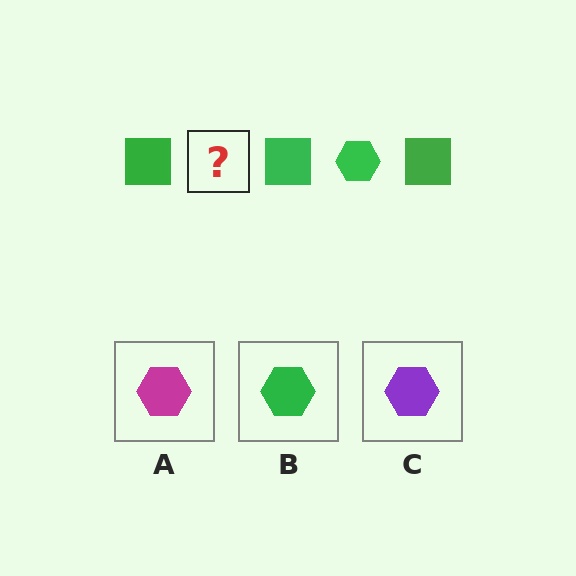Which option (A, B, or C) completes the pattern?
B.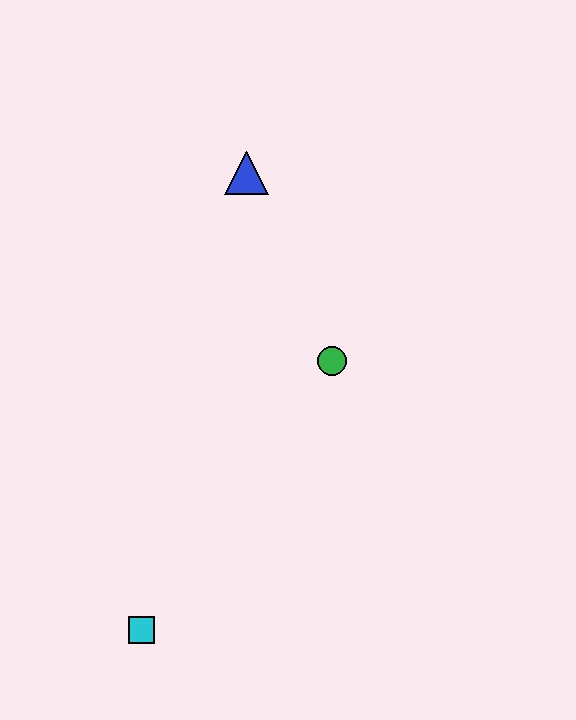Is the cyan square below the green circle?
Yes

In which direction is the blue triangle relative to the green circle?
The blue triangle is above the green circle.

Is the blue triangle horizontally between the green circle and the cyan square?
Yes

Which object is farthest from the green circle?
The cyan square is farthest from the green circle.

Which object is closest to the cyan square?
The green circle is closest to the cyan square.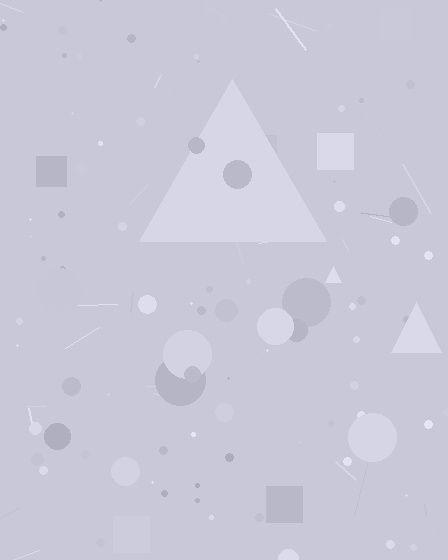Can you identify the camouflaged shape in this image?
The camouflaged shape is a triangle.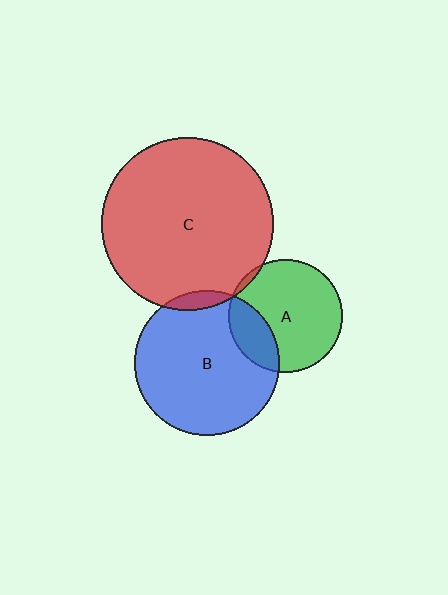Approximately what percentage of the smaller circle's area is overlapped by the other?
Approximately 5%.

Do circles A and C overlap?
Yes.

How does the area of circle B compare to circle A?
Approximately 1.6 times.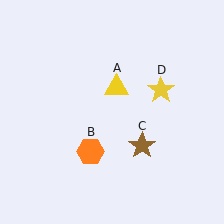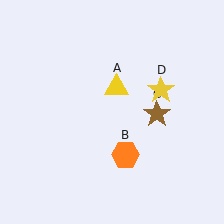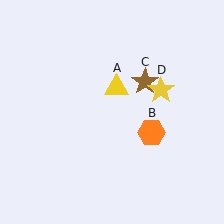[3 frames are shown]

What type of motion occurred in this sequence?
The orange hexagon (object B), brown star (object C) rotated counterclockwise around the center of the scene.